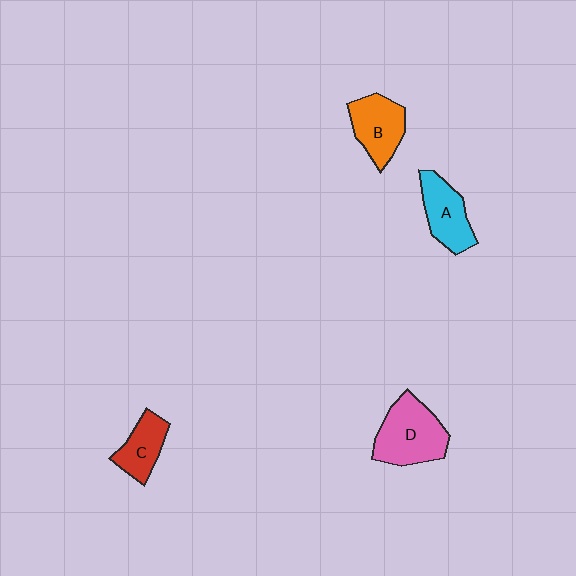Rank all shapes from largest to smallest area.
From largest to smallest: D (pink), B (orange), A (cyan), C (red).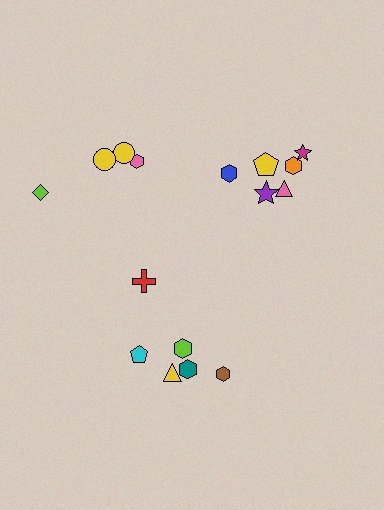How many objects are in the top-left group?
There are 4 objects.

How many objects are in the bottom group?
There are 6 objects.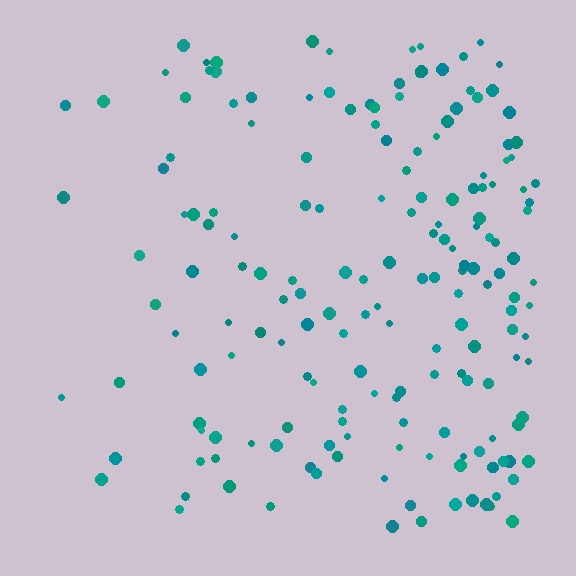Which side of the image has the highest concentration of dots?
The right.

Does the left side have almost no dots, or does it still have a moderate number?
Still a moderate number, just noticeably fewer than the right.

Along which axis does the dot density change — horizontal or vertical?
Horizontal.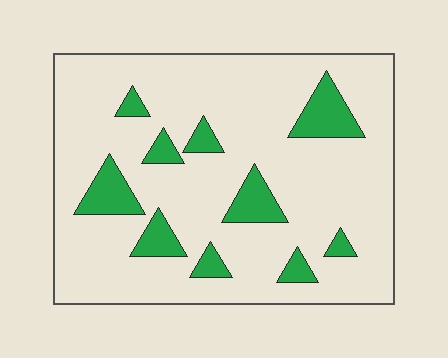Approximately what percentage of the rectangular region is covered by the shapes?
Approximately 15%.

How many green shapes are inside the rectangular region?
10.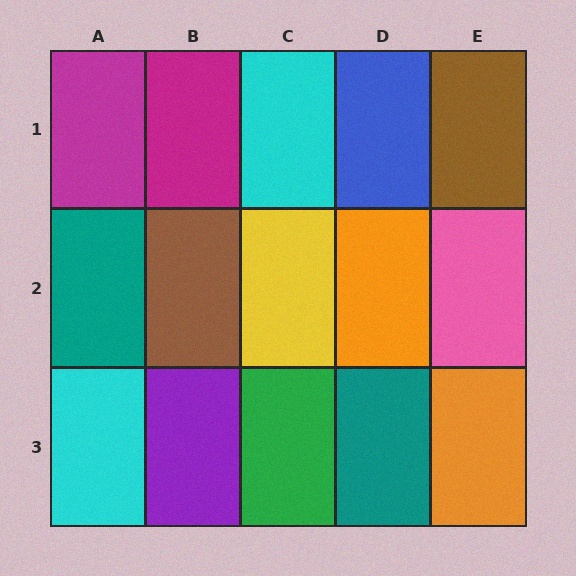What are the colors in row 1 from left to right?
Magenta, magenta, cyan, blue, brown.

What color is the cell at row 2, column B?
Brown.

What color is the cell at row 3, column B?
Purple.